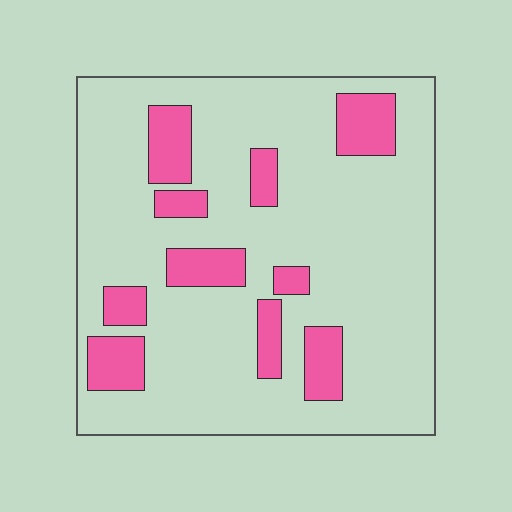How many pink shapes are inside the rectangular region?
10.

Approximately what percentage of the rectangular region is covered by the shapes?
Approximately 20%.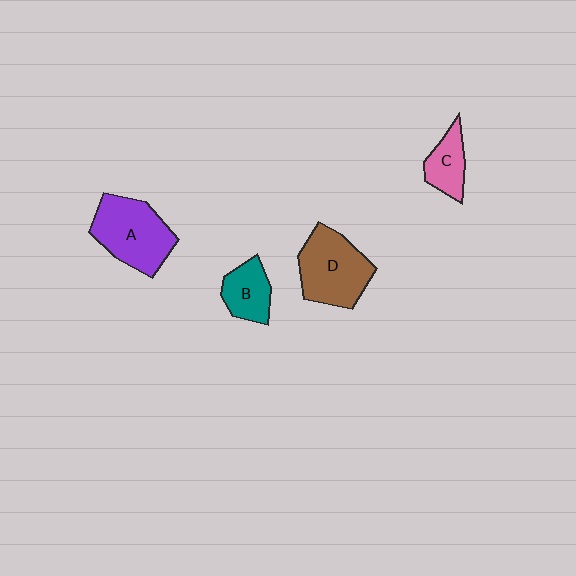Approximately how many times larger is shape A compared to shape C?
Approximately 2.1 times.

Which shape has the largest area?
Shape A (purple).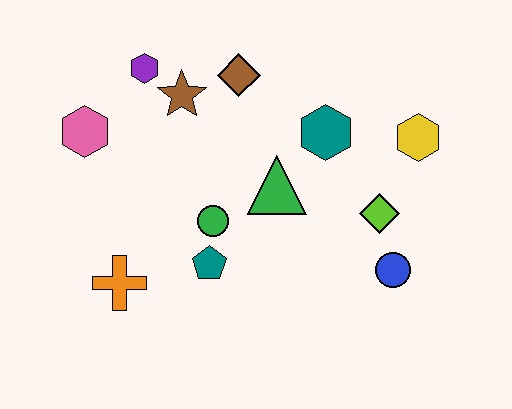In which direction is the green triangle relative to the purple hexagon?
The green triangle is to the right of the purple hexagon.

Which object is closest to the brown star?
The purple hexagon is closest to the brown star.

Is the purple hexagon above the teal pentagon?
Yes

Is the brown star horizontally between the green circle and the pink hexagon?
Yes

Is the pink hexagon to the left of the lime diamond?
Yes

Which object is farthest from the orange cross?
The yellow hexagon is farthest from the orange cross.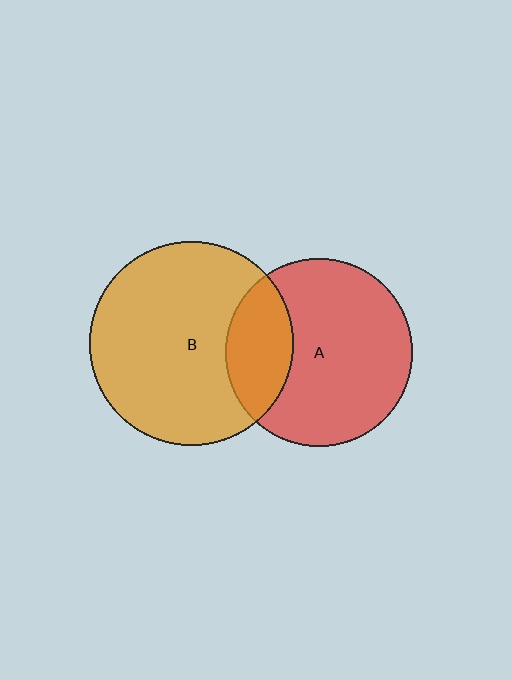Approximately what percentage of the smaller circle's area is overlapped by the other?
Approximately 25%.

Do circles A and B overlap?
Yes.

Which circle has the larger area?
Circle B (orange).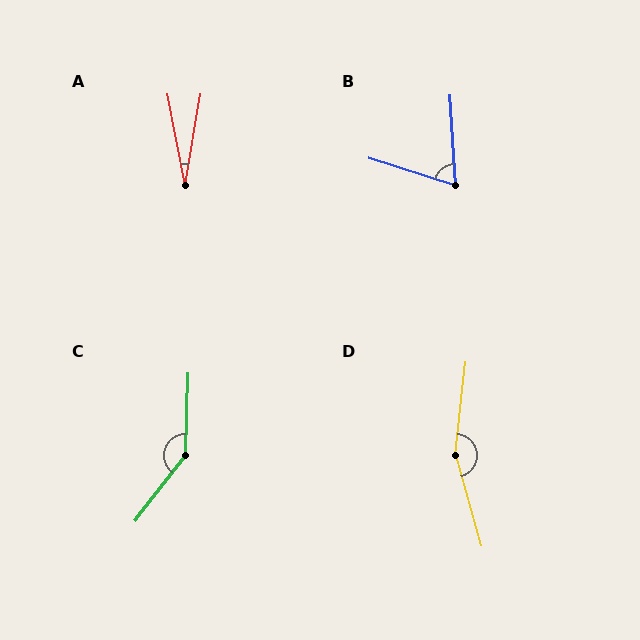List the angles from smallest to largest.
A (20°), B (69°), C (144°), D (158°).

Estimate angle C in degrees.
Approximately 144 degrees.